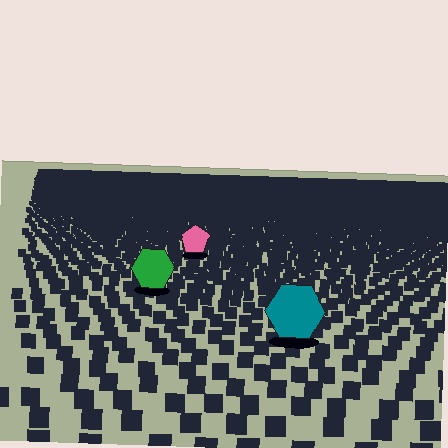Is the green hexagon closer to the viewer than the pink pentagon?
Yes. The green hexagon is closer — you can tell from the texture gradient: the ground texture is coarser near it.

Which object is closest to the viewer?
The teal hexagon is closest. The texture marks near it are larger and more spread out.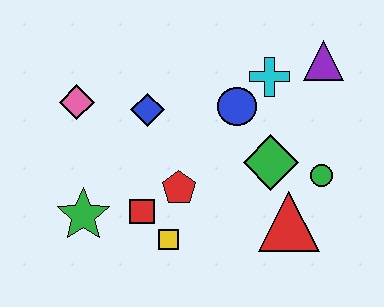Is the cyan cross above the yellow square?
Yes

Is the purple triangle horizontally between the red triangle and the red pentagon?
No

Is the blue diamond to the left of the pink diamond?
No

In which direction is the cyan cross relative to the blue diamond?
The cyan cross is to the right of the blue diamond.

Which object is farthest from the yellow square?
The purple triangle is farthest from the yellow square.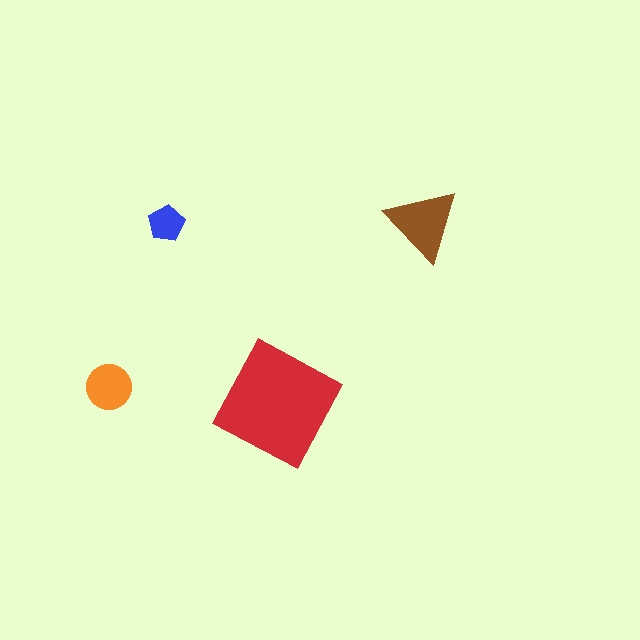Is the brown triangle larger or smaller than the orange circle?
Larger.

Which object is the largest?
The red square.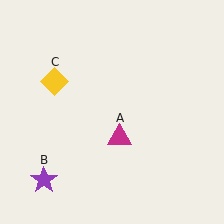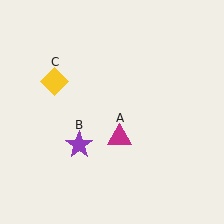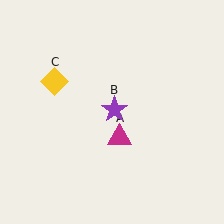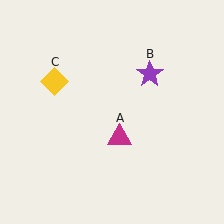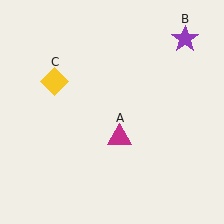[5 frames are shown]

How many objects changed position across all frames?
1 object changed position: purple star (object B).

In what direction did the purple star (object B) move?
The purple star (object B) moved up and to the right.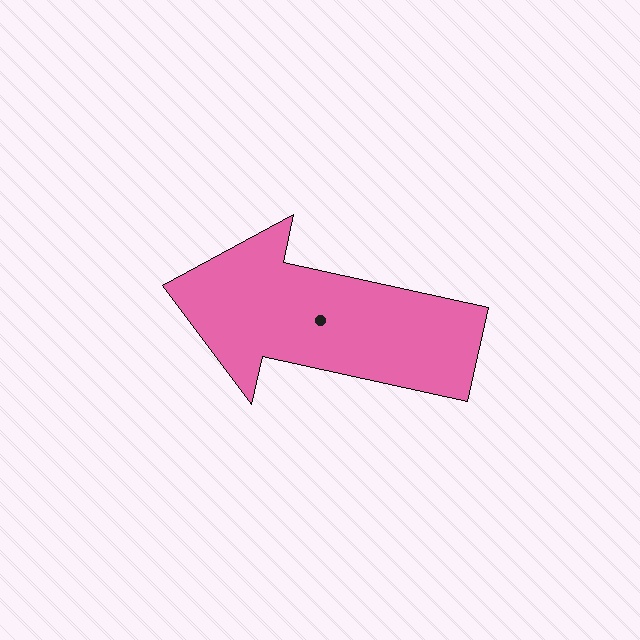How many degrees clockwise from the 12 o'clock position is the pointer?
Approximately 282 degrees.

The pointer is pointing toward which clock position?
Roughly 9 o'clock.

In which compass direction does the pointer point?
West.